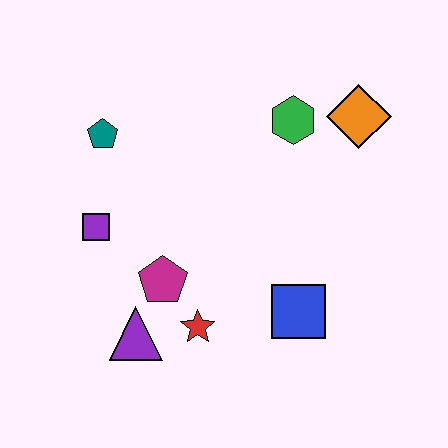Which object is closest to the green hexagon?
The orange diamond is closest to the green hexagon.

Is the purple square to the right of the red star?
No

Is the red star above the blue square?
No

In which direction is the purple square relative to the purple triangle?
The purple square is above the purple triangle.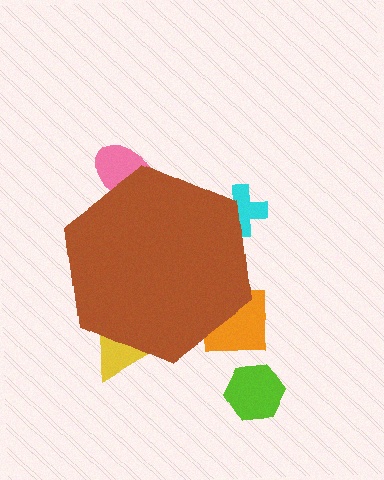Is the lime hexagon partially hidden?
No, the lime hexagon is fully visible.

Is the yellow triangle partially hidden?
Yes, the yellow triangle is partially hidden behind the brown hexagon.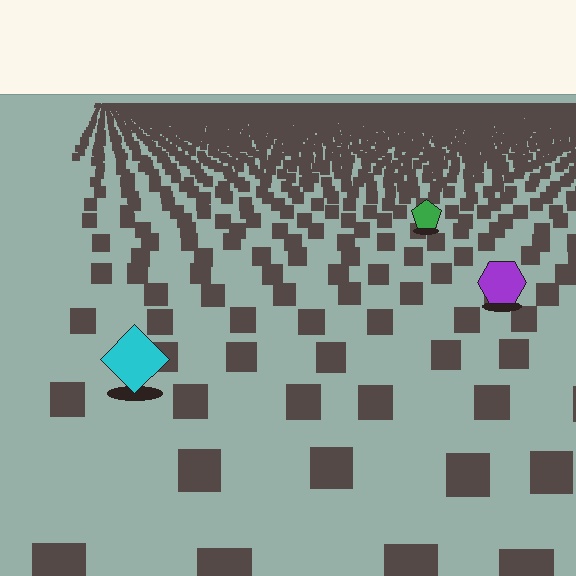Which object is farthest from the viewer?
The green pentagon is farthest from the viewer. It appears smaller and the ground texture around it is denser.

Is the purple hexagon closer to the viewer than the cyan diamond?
No. The cyan diamond is closer — you can tell from the texture gradient: the ground texture is coarser near it.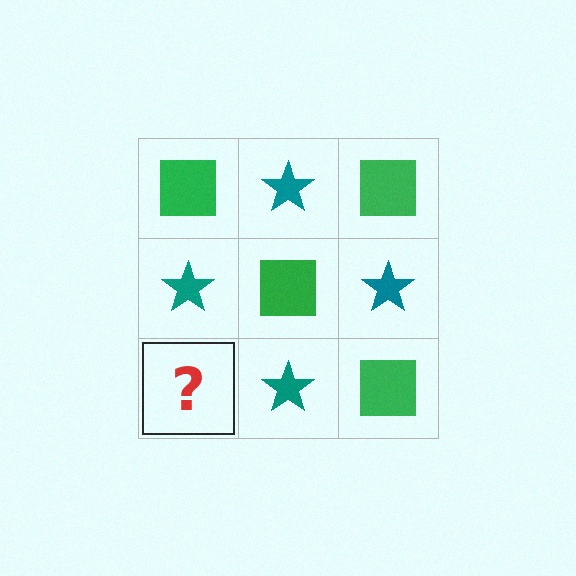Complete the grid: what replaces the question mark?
The question mark should be replaced with a green square.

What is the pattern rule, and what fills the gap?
The rule is that it alternates green square and teal star in a checkerboard pattern. The gap should be filled with a green square.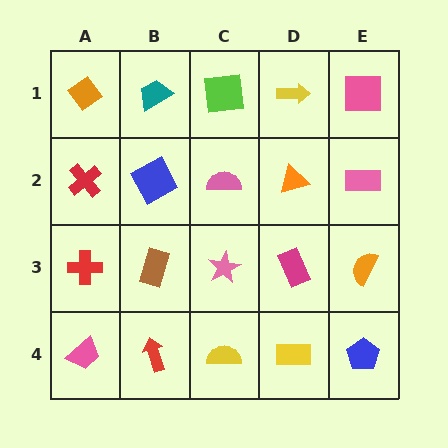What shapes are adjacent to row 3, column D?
An orange triangle (row 2, column D), a yellow rectangle (row 4, column D), a pink star (row 3, column C), an orange semicircle (row 3, column E).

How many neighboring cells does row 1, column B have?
3.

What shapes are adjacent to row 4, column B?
A brown rectangle (row 3, column B), a pink trapezoid (row 4, column A), a yellow semicircle (row 4, column C).